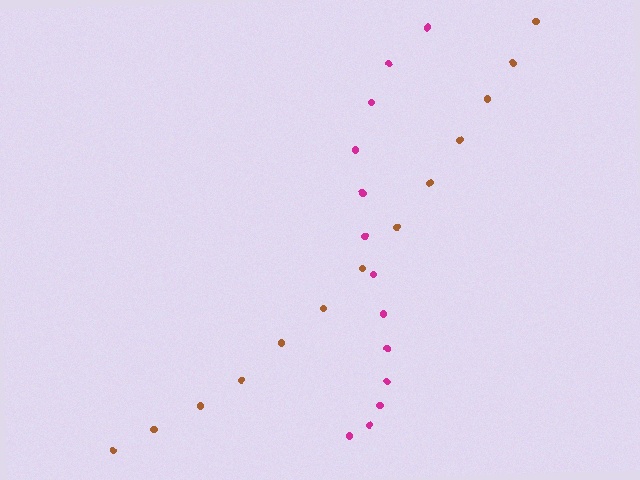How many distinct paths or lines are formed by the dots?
There are 2 distinct paths.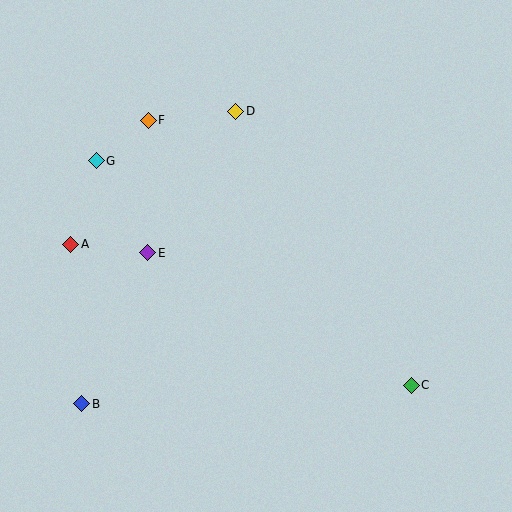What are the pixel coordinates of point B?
Point B is at (82, 404).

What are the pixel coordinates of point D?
Point D is at (236, 111).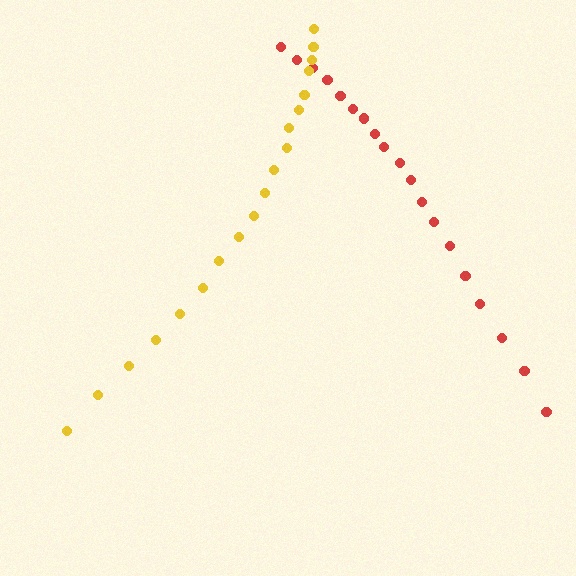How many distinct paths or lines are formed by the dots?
There are 2 distinct paths.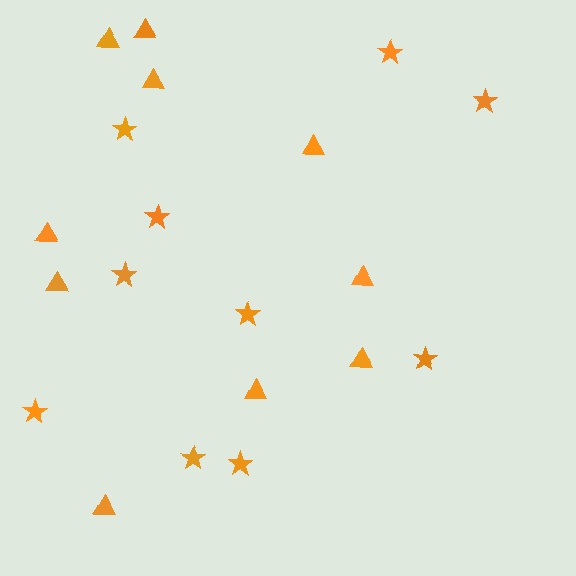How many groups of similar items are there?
There are 2 groups: one group of stars (10) and one group of triangles (10).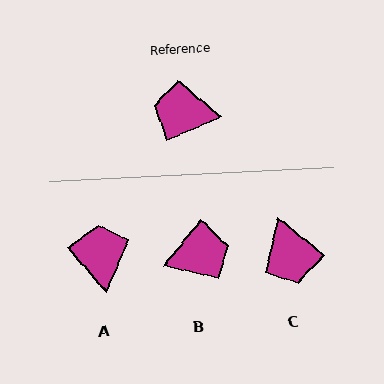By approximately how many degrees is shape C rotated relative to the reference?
Approximately 118 degrees counter-clockwise.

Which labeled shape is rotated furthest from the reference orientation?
B, about 152 degrees away.